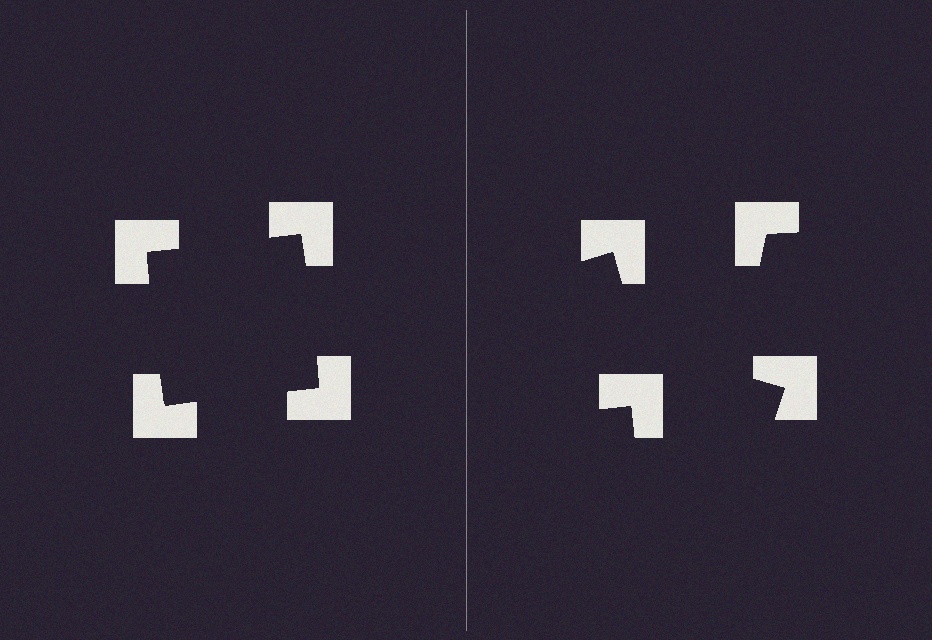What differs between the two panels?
The notched squares are positioned identically on both sides; only the wedge orientations differ. On the left they align to a square; on the right they are misaligned.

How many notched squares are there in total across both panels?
8 — 4 on each side.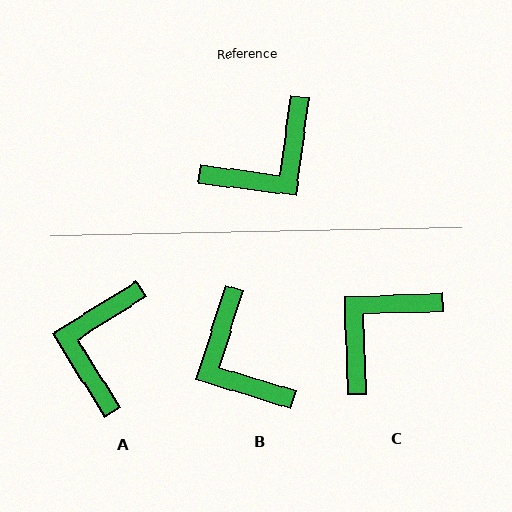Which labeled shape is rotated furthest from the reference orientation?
C, about 171 degrees away.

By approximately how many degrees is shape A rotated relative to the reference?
Approximately 141 degrees clockwise.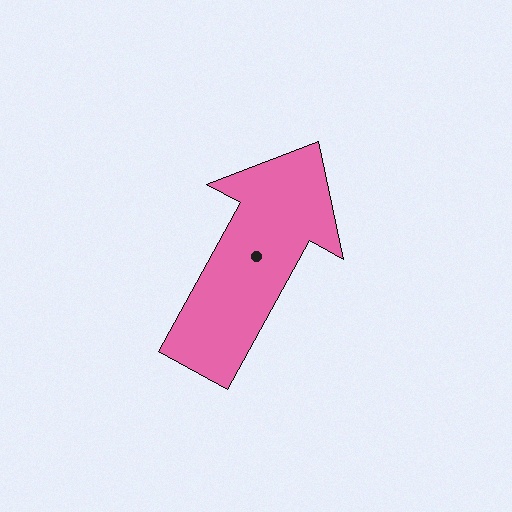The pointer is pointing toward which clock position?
Roughly 1 o'clock.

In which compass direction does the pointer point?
Northeast.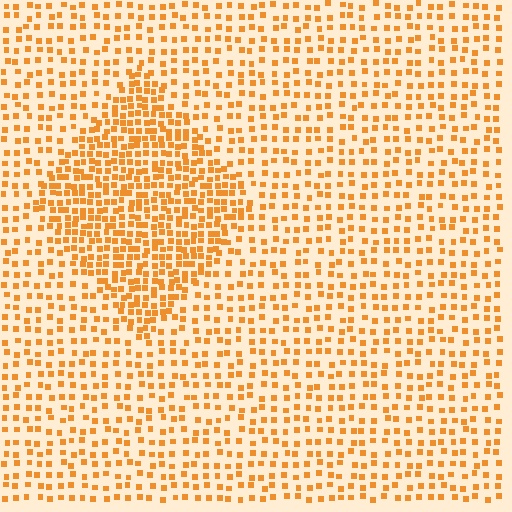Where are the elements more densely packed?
The elements are more densely packed inside the diamond boundary.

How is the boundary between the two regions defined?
The boundary is defined by a change in element density (approximately 2.0x ratio). All elements are the same color, size, and shape.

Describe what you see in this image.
The image contains small orange elements arranged at two different densities. A diamond-shaped region is visible where the elements are more densely packed than the surrounding area.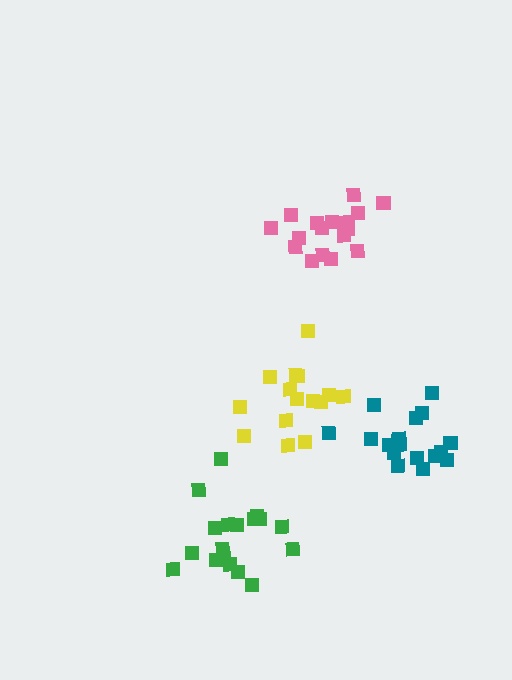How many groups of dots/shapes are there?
There are 4 groups.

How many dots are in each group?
Group 1: 18 dots, Group 2: 18 dots, Group 3: 18 dots, Group 4: 15 dots (69 total).